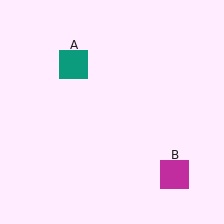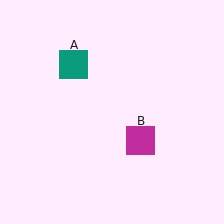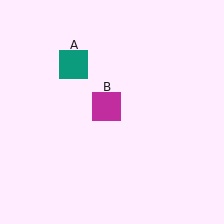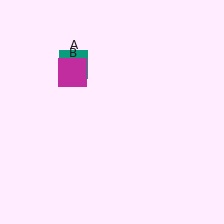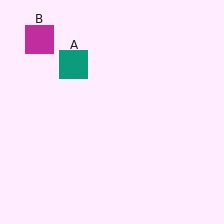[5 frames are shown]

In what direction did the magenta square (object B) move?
The magenta square (object B) moved up and to the left.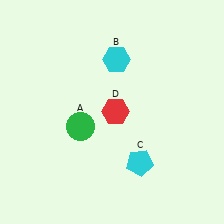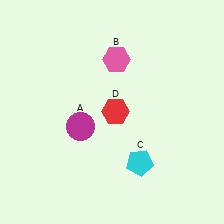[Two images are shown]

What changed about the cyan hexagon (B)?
In Image 1, B is cyan. In Image 2, it changed to pink.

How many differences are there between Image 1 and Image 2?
There are 2 differences between the two images.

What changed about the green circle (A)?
In Image 1, A is green. In Image 2, it changed to magenta.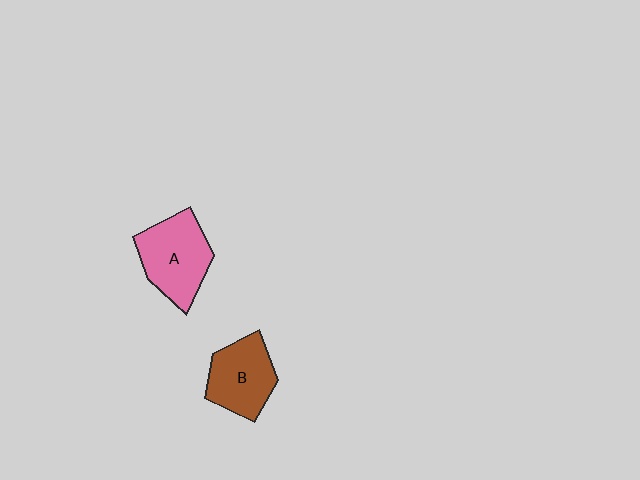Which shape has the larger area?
Shape A (pink).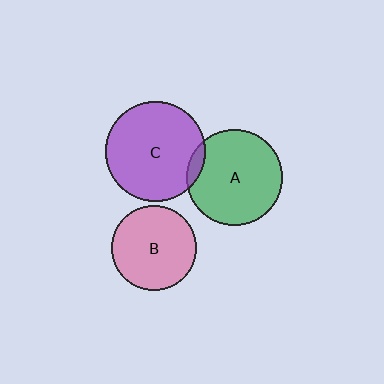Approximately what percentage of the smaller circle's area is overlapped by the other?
Approximately 5%.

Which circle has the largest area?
Circle C (purple).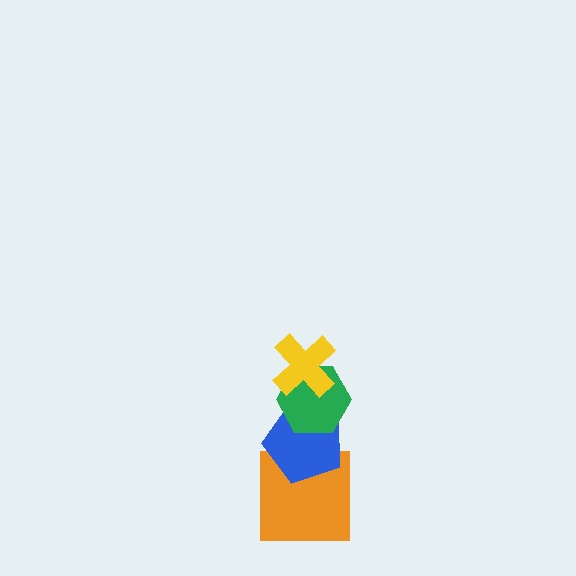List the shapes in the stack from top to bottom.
From top to bottom: the yellow cross, the green hexagon, the blue pentagon, the orange square.